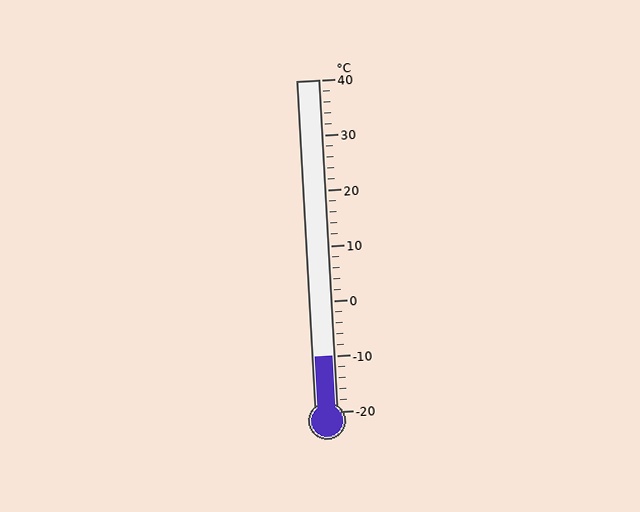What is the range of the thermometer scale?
The thermometer scale ranges from -20°C to 40°C.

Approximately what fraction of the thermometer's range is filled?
The thermometer is filled to approximately 15% of its range.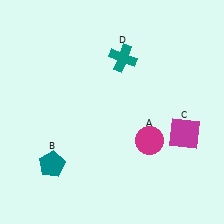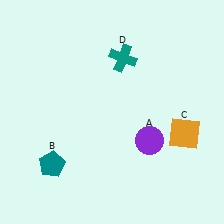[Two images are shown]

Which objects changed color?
A changed from magenta to purple. C changed from magenta to orange.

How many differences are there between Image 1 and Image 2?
There are 2 differences between the two images.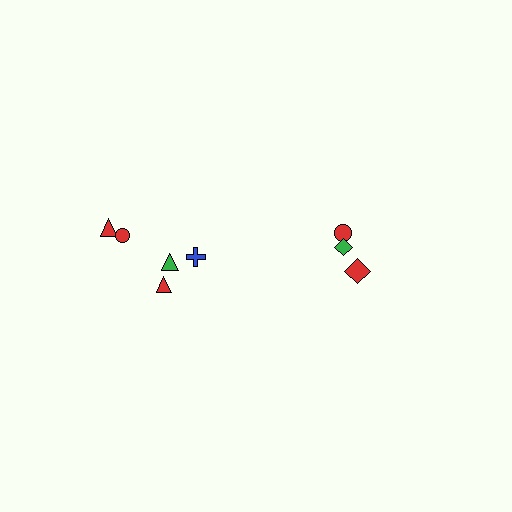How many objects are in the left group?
There are 5 objects.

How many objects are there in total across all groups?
There are 8 objects.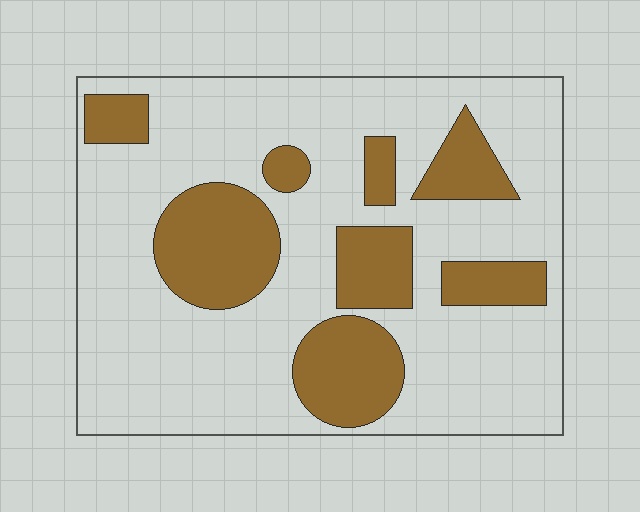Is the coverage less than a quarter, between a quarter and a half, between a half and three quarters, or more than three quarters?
Between a quarter and a half.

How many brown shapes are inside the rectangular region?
8.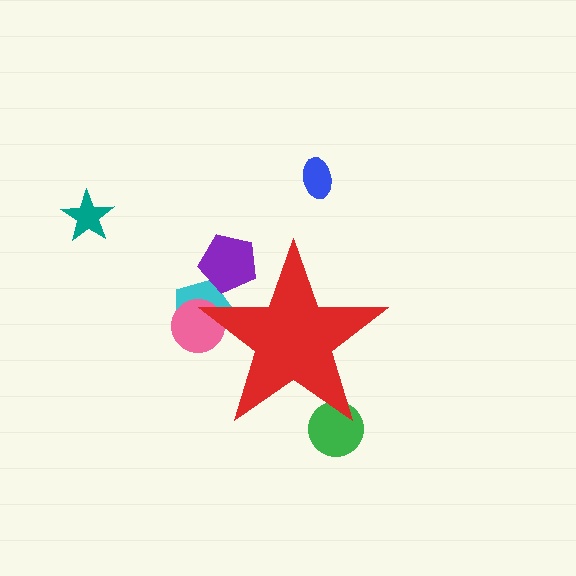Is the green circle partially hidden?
Yes, the green circle is partially hidden behind the red star.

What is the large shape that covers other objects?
A red star.